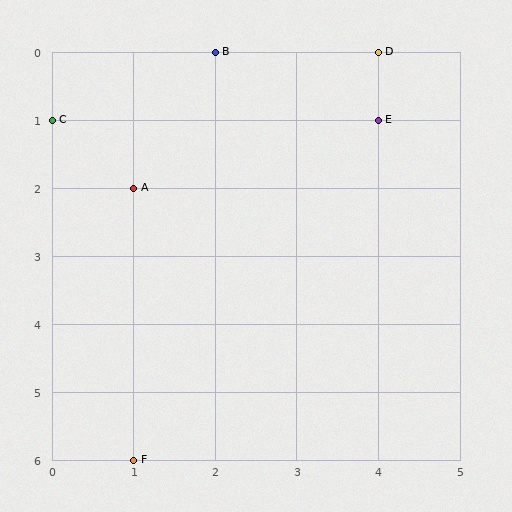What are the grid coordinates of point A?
Point A is at grid coordinates (1, 2).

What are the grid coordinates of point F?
Point F is at grid coordinates (1, 6).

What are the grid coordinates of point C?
Point C is at grid coordinates (0, 1).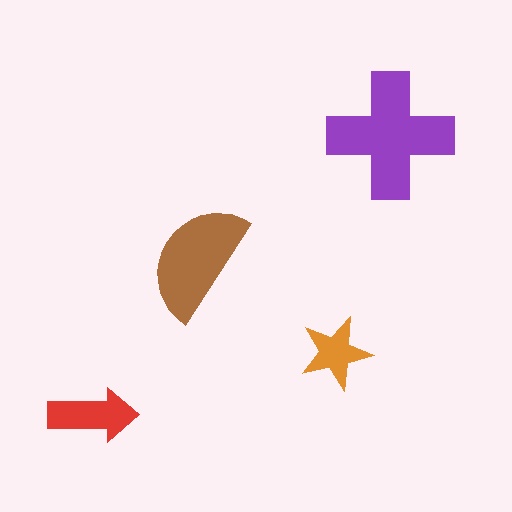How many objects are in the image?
There are 4 objects in the image.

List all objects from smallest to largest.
The orange star, the red arrow, the brown semicircle, the purple cross.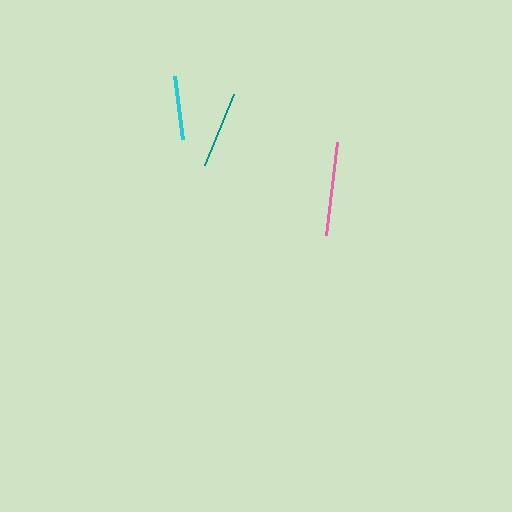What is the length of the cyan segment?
The cyan segment is approximately 64 pixels long.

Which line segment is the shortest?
The cyan line is the shortest at approximately 64 pixels.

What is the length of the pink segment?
The pink segment is approximately 93 pixels long.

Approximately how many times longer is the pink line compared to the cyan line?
The pink line is approximately 1.5 times the length of the cyan line.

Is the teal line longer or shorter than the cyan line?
The teal line is longer than the cyan line.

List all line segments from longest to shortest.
From longest to shortest: pink, teal, cyan.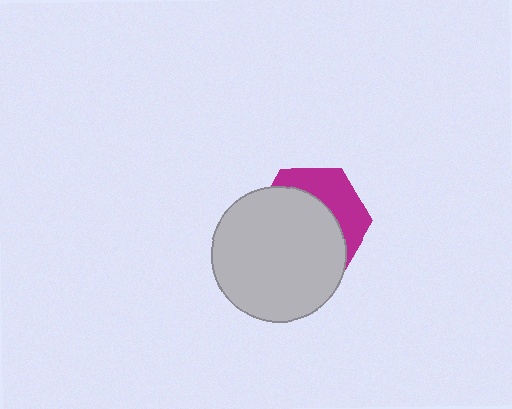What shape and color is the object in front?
The object in front is a light gray circle.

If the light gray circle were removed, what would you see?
You would see the complete magenta hexagon.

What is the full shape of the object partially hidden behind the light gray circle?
The partially hidden object is a magenta hexagon.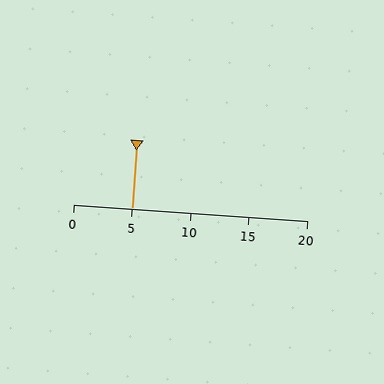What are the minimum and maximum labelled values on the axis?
The axis runs from 0 to 20.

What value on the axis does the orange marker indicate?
The marker indicates approximately 5.